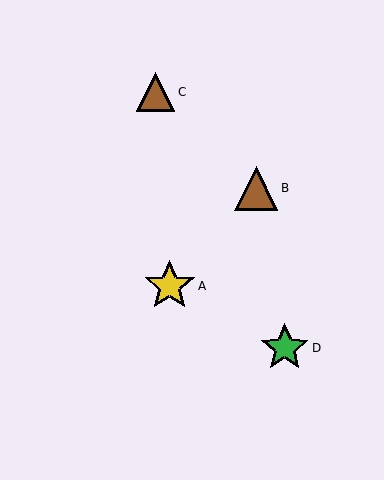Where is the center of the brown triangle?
The center of the brown triangle is at (155, 92).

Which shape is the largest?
The yellow star (labeled A) is the largest.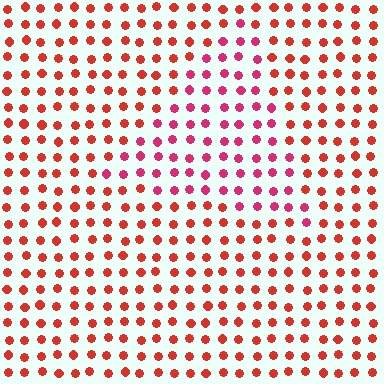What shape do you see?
I see a triangle.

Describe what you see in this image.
The image is filled with small red elements in a uniform arrangement. A triangle-shaped region is visible where the elements are tinted to a slightly different hue, forming a subtle color boundary.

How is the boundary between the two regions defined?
The boundary is defined purely by a slight shift in hue (about 28 degrees). Spacing, size, and orientation are identical on both sides.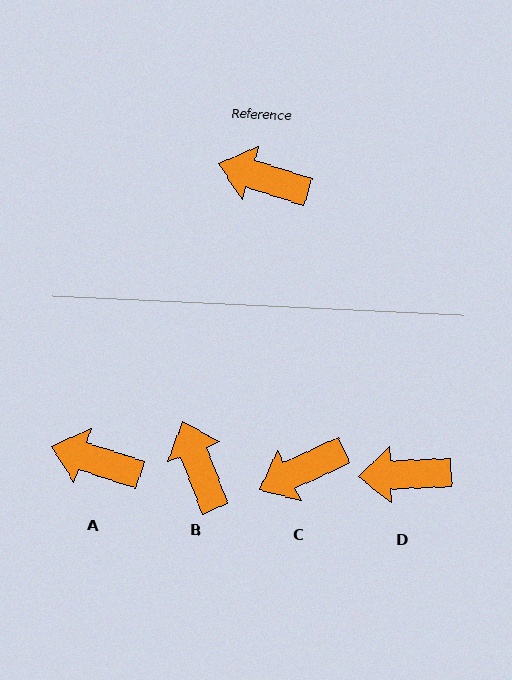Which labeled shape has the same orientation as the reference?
A.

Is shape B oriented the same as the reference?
No, it is off by about 52 degrees.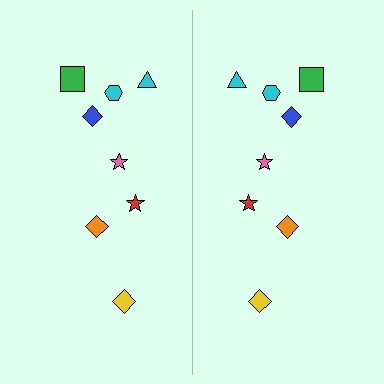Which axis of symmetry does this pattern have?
The pattern has a vertical axis of symmetry running through the center of the image.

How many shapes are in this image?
There are 16 shapes in this image.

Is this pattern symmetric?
Yes, this pattern has bilateral (reflection) symmetry.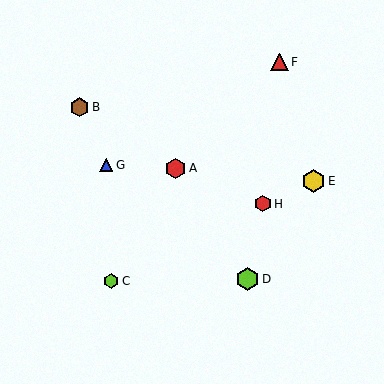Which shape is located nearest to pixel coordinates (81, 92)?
The brown hexagon (labeled B) at (79, 107) is nearest to that location.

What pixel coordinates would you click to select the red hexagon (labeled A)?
Click at (176, 168) to select the red hexagon A.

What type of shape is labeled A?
Shape A is a red hexagon.